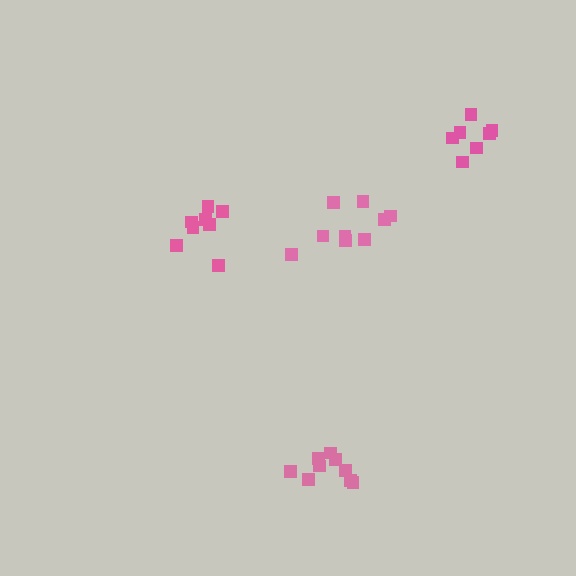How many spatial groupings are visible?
There are 4 spatial groupings.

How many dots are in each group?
Group 1: 9 dots, Group 2: 8 dots, Group 3: 7 dots, Group 4: 9 dots (33 total).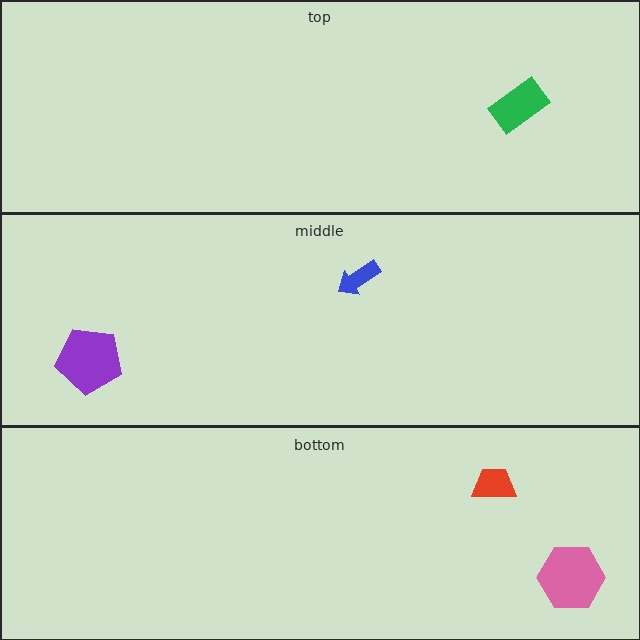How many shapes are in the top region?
1.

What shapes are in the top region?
The green rectangle.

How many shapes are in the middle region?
2.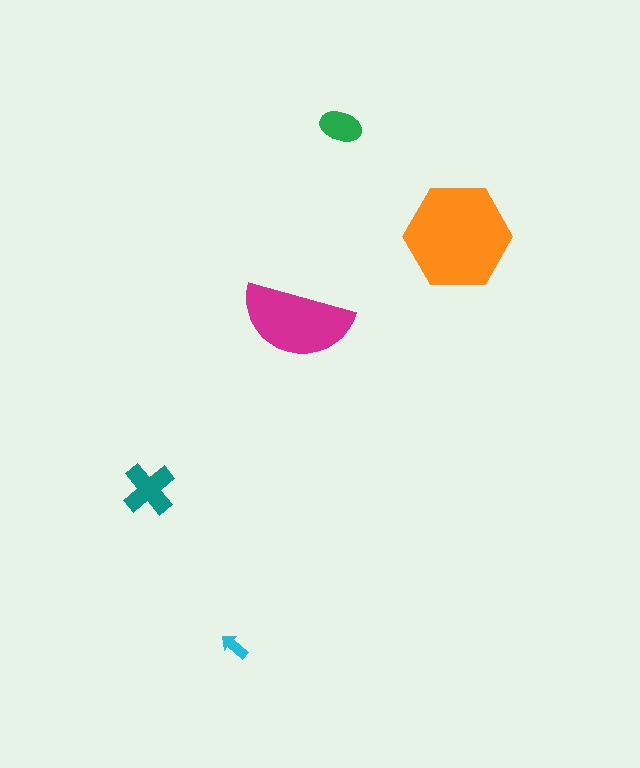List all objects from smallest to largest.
The cyan arrow, the green ellipse, the teal cross, the magenta semicircle, the orange hexagon.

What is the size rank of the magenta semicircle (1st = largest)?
2nd.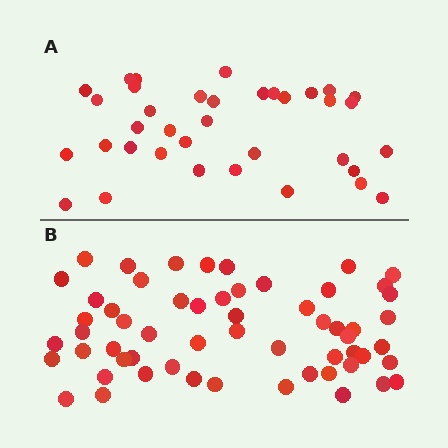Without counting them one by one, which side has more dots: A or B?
Region B (the bottom region) has more dots.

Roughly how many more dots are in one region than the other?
Region B has approximately 20 more dots than region A.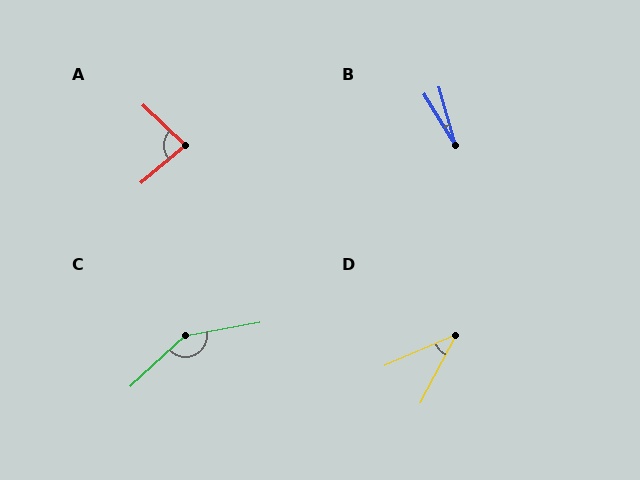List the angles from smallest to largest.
B (16°), D (39°), A (83°), C (147°).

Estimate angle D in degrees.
Approximately 39 degrees.